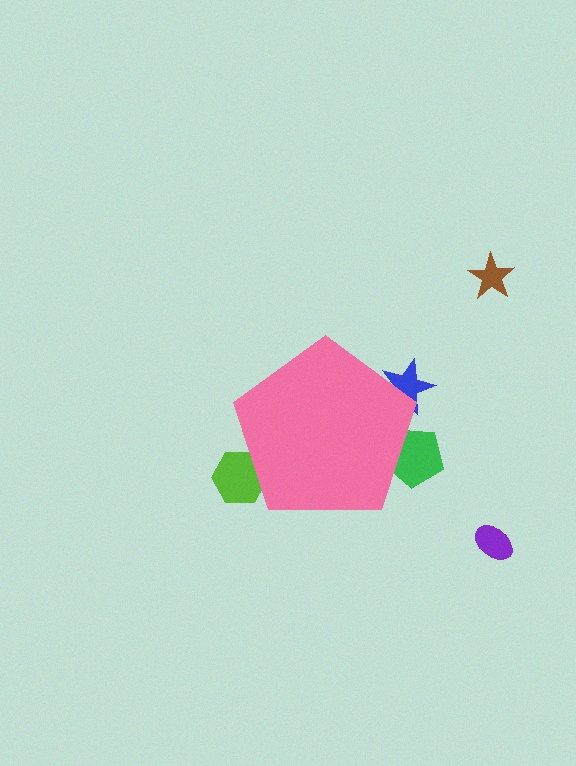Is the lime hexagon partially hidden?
Yes, the lime hexagon is partially hidden behind the pink pentagon.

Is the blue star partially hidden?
Yes, the blue star is partially hidden behind the pink pentagon.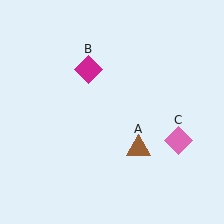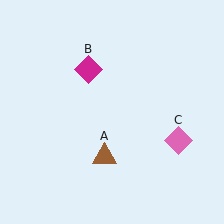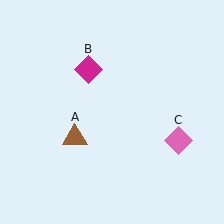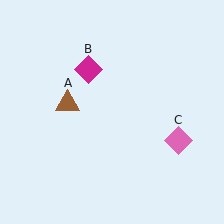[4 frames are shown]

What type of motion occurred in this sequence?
The brown triangle (object A) rotated clockwise around the center of the scene.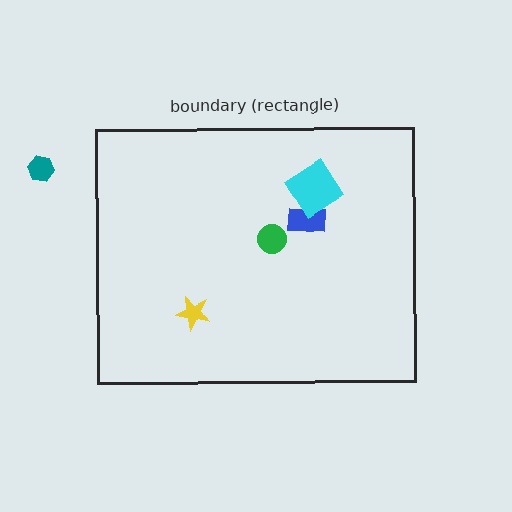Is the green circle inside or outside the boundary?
Inside.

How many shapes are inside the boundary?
4 inside, 1 outside.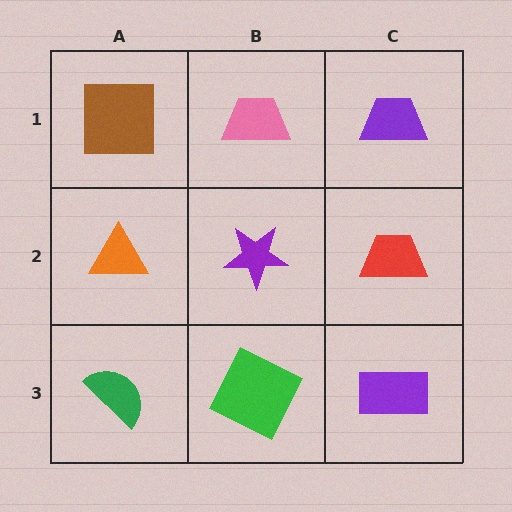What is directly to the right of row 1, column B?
A purple trapezoid.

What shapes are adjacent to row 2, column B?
A pink trapezoid (row 1, column B), a green square (row 3, column B), an orange triangle (row 2, column A), a red trapezoid (row 2, column C).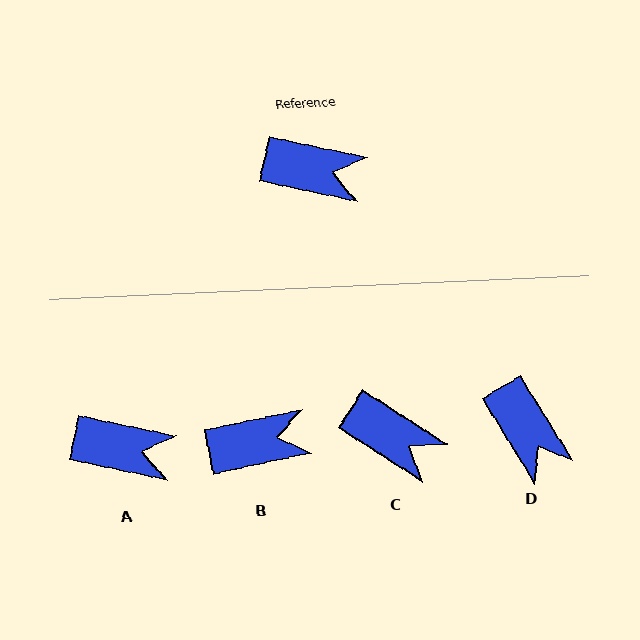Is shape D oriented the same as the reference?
No, it is off by about 47 degrees.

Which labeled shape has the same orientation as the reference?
A.